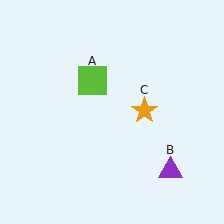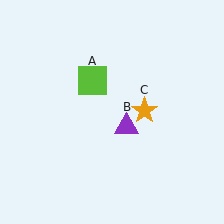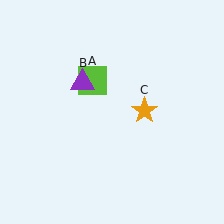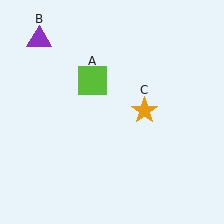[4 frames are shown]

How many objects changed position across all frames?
1 object changed position: purple triangle (object B).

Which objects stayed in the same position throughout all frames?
Lime square (object A) and orange star (object C) remained stationary.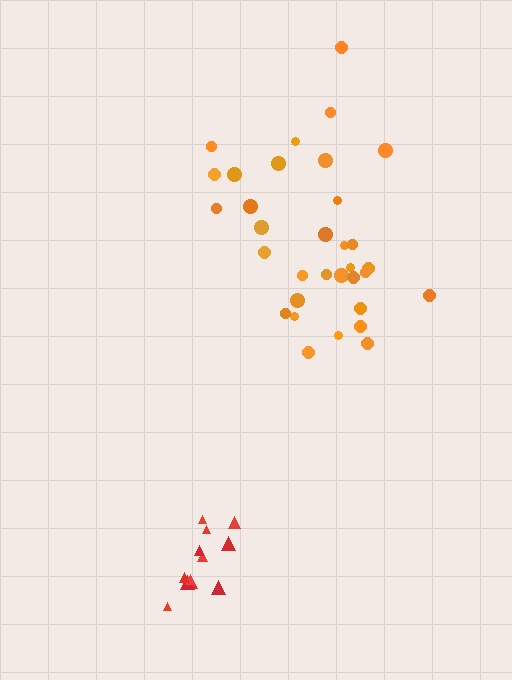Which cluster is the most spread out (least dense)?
Orange.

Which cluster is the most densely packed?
Red.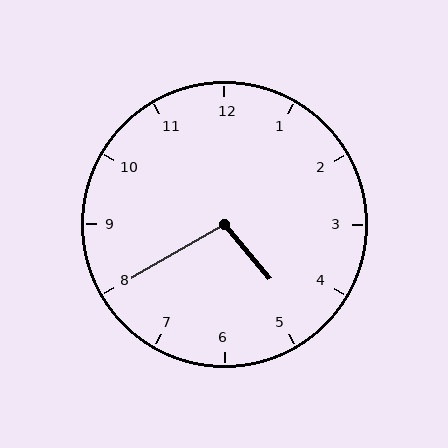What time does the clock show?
4:40.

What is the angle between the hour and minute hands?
Approximately 100 degrees.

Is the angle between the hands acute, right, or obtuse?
It is obtuse.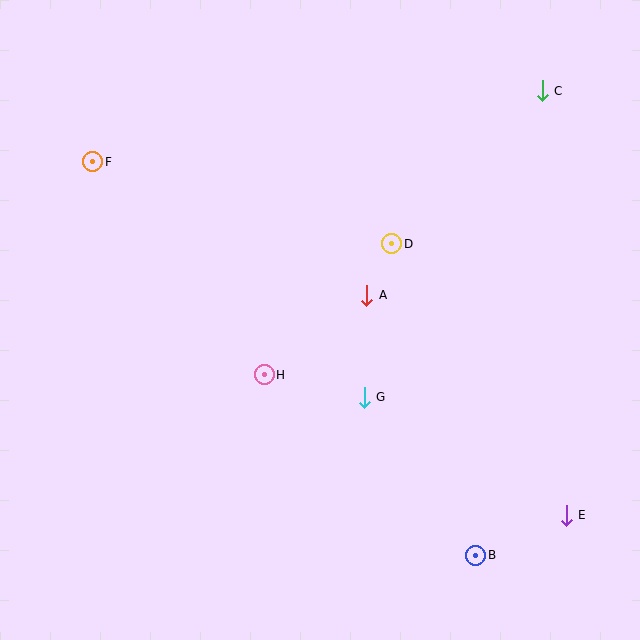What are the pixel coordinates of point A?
Point A is at (367, 295).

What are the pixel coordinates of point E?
Point E is at (566, 515).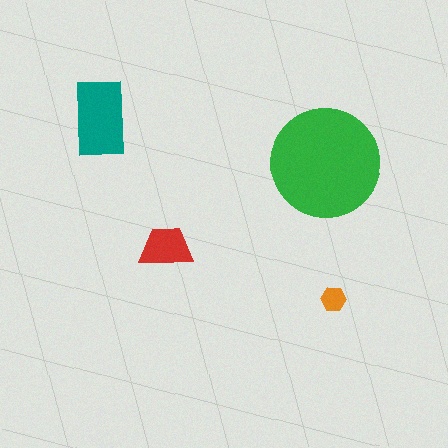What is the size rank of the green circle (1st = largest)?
1st.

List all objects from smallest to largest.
The orange hexagon, the red trapezoid, the teal rectangle, the green circle.